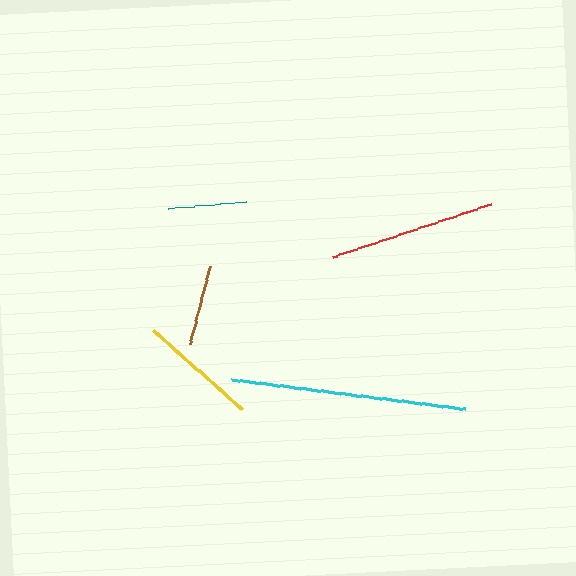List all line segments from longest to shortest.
From longest to shortest: cyan, red, yellow, brown, teal.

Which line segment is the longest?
The cyan line is the longest at approximately 235 pixels.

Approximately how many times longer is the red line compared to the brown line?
The red line is approximately 2.1 times the length of the brown line.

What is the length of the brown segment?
The brown segment is approximately 81 pixels long.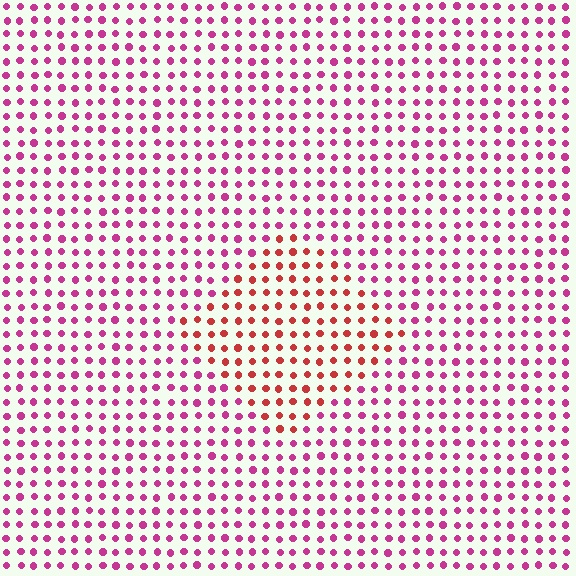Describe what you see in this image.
The image is filled with small magenta elements in a uniform arrangement. A diamond-shaped region is visible where the elements are tinted to a slightly different hue, forming a subtle color boundary.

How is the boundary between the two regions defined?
The boundary is defined purely by a slight shift in hue (about 37 degrees). Spacing, size, and orientation are identical on both sides.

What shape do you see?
I see a diamond.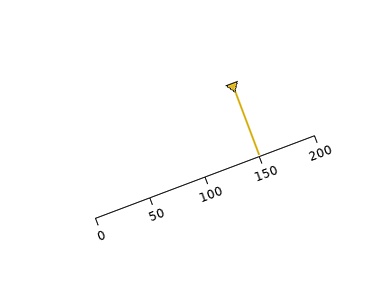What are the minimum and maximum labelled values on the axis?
The axis runs from 0 to 200.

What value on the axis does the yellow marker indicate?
The marker indicates approximately 150.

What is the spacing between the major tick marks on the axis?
The major ticks are spaced 50 apart.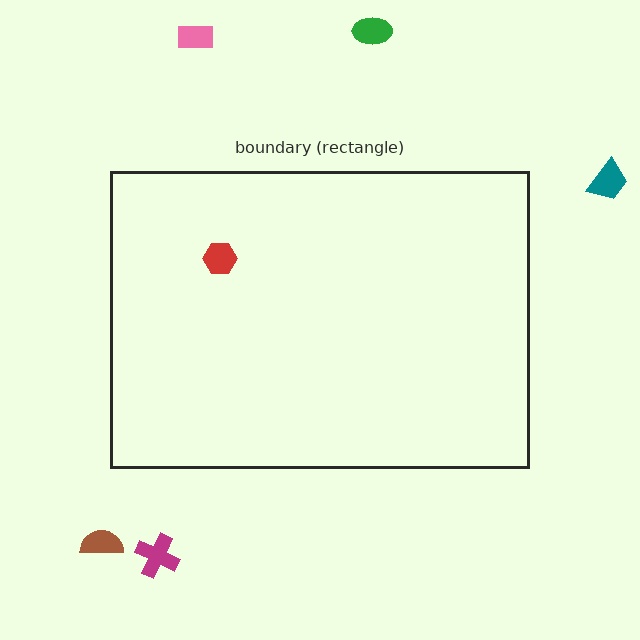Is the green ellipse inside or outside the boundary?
Outside.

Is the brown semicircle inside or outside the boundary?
Outside.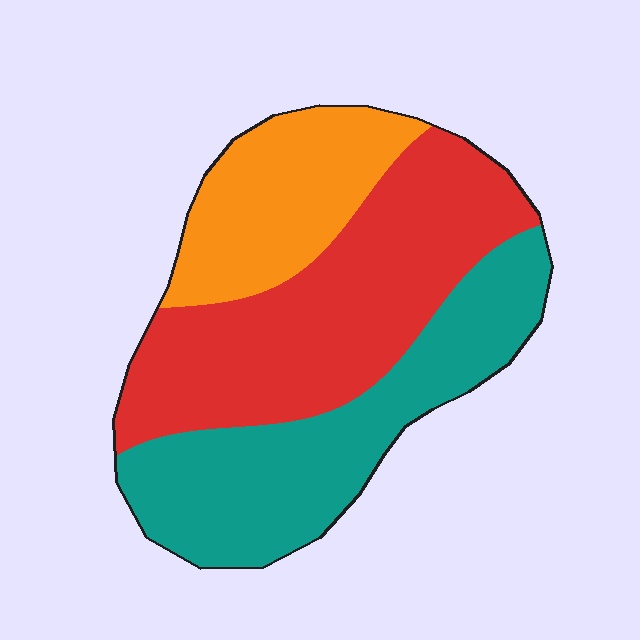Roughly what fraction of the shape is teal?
Teal covers about 35% of the shape.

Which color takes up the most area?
Red, at roughly 45%.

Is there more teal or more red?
Red.